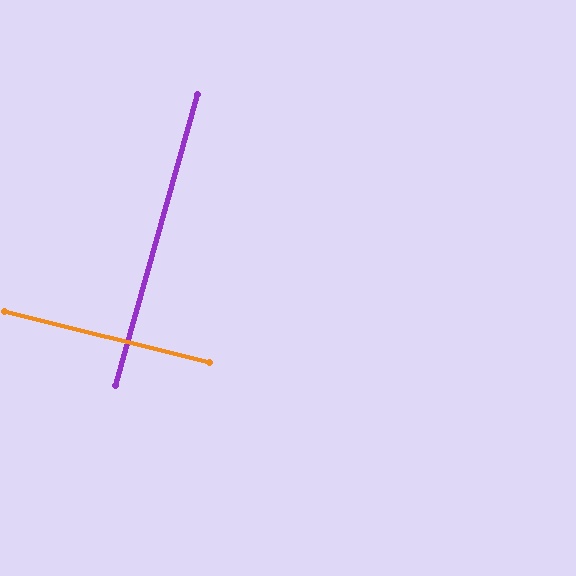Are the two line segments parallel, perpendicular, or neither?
Perpendicular — they meet at approximately 88°.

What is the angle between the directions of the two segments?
Approximately 88 degrees.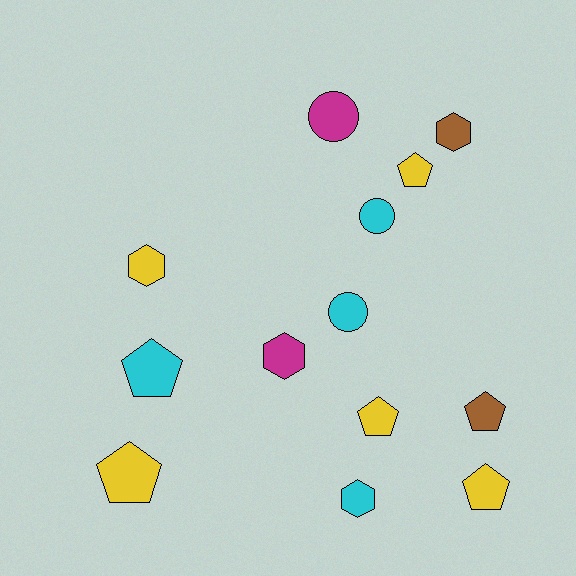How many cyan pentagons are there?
There is 1 cyan pentagon.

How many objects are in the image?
There are 13 objects.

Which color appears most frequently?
Yellow, with 5 objects.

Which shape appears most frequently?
Pentagon, with 6 objects.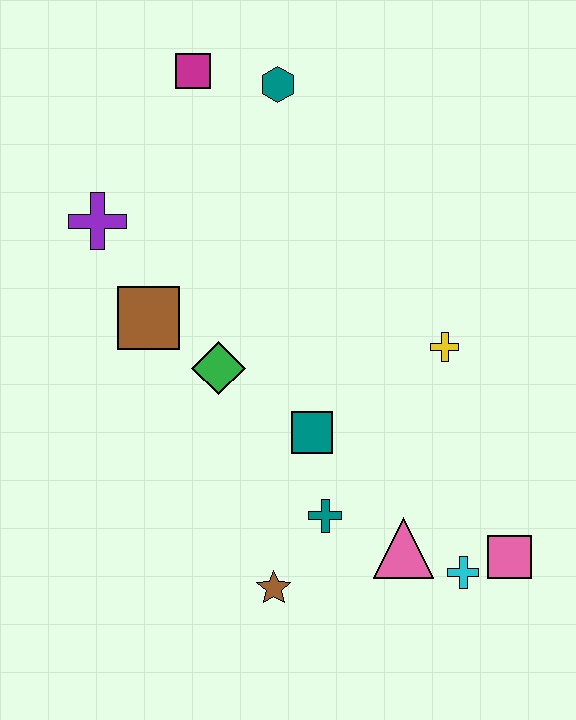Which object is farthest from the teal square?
The magenta square is farthest from the teal square.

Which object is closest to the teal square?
The teal cross is closest to the teal square.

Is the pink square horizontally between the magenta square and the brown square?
No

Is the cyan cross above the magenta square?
No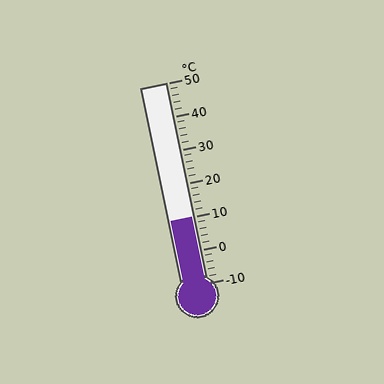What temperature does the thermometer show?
The thermometer shows approximately 10°C.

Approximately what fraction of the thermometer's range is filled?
The thermometer is filled to approximately 35% of its range.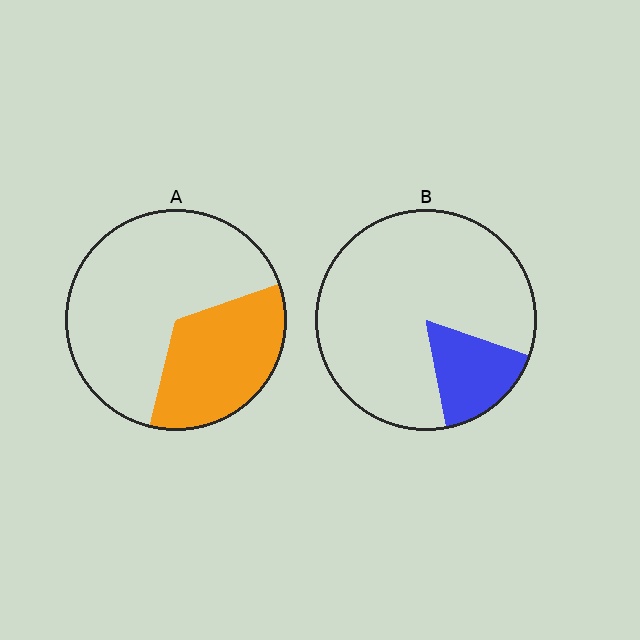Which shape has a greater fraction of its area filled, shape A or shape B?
Shape A.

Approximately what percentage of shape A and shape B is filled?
A is approximately 35% and B is approximately 15%.